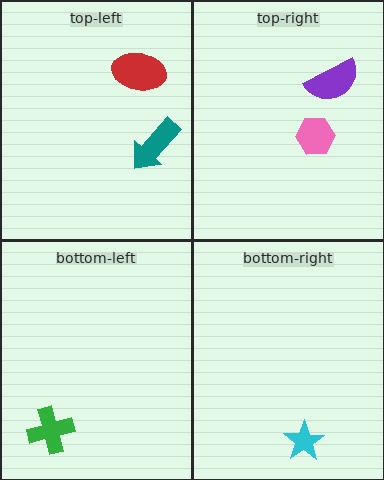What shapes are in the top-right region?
The purple semicircle, the pink hexagon.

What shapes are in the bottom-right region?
The cyan star.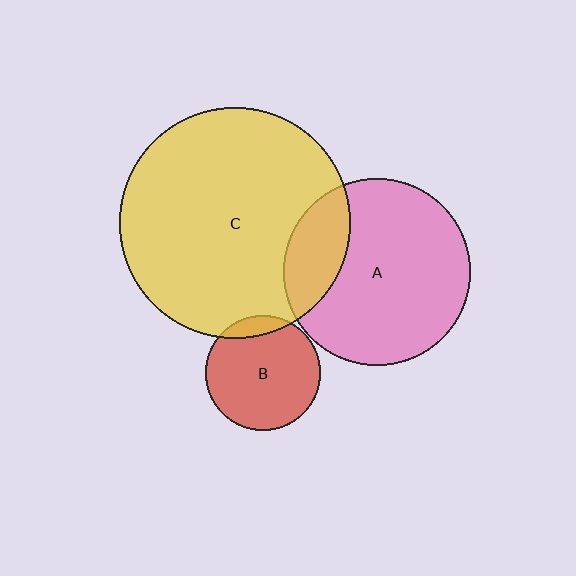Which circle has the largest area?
Circle C (yellow).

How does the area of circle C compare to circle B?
Approximately 4.0 times.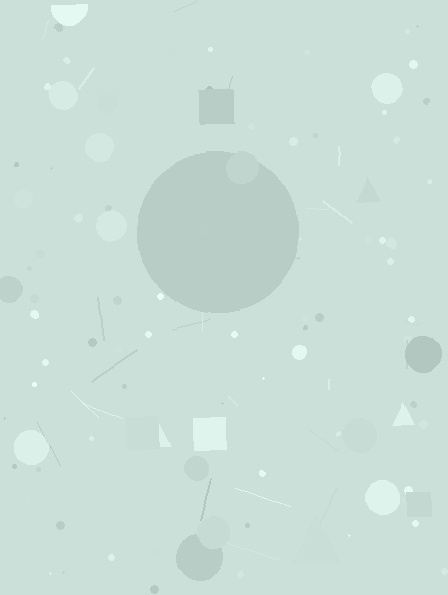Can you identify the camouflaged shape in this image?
The camouflaged shape is a circle.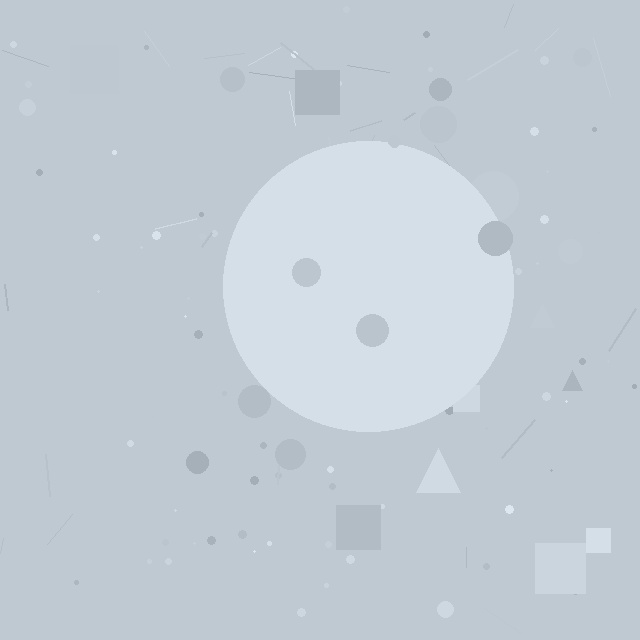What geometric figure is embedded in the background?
A circle is embedded in the background.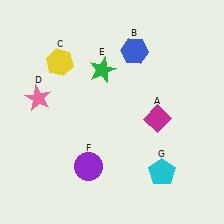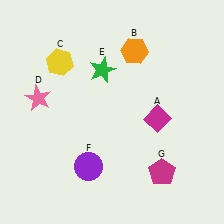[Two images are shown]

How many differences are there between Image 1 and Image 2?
There are 2 differences between the two images.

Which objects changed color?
B changed from blue to orange. G changed from cyan to magenta.